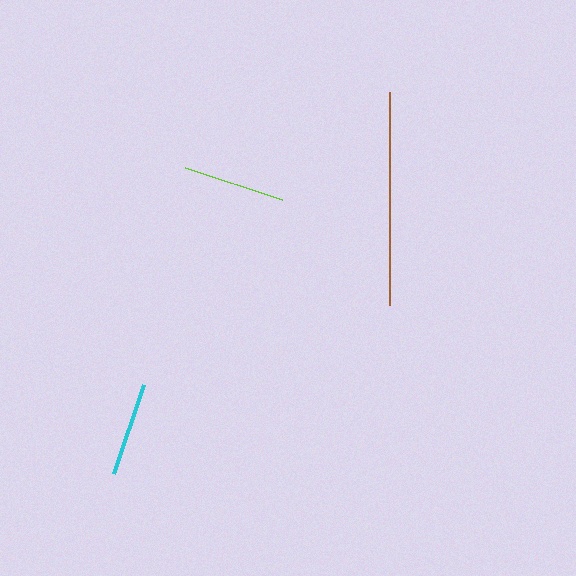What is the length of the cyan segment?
The cyan segment is approximately 94 pixels long.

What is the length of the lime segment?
The lime segment is approximately 102 pixels long.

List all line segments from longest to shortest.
From longest to shortest: brown, lime, cyan.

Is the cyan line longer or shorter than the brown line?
The brown line is longer than the cyan line.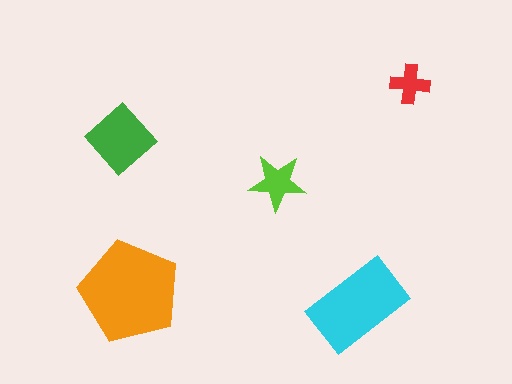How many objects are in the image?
There are 5 objects in the image.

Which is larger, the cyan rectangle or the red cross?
The cyan rectangle.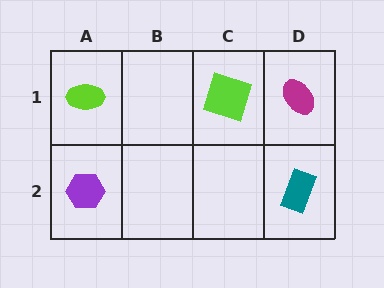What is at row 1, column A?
A lime ellipse.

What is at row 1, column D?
A magenta ellipse.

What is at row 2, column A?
A purple hexagon.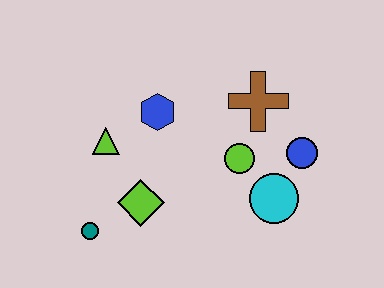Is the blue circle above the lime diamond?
Yes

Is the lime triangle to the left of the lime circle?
Yes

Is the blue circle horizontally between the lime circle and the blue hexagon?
No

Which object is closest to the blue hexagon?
The lime triangle is closest to the blue hexagon.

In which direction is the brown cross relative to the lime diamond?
The brown cross is to the right of the lime diamond.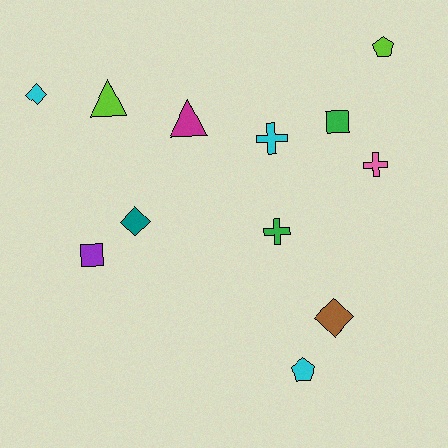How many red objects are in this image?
There are no red objects.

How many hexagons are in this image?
There are no hexagons.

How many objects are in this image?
There are 12 objects.